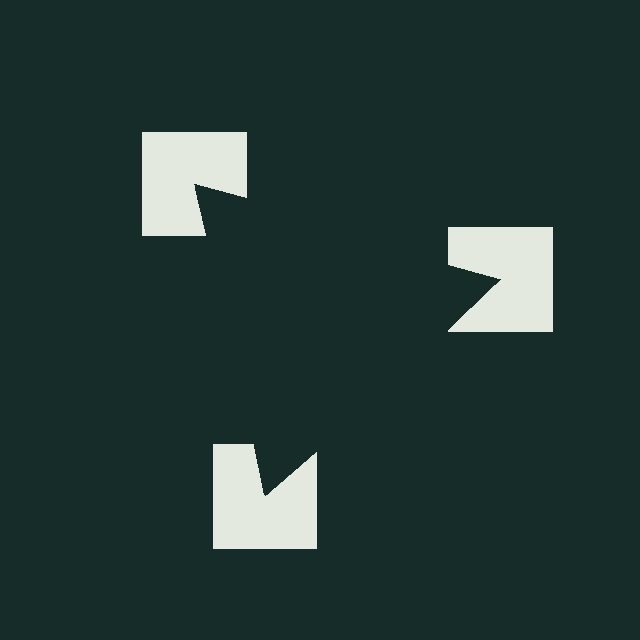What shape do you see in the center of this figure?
An illusory triangle — its edges are inferred from the aligned wedge cuts in the notched squares, not physically drawn.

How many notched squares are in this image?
There are 3 — one at each vertex of the illusory triangle.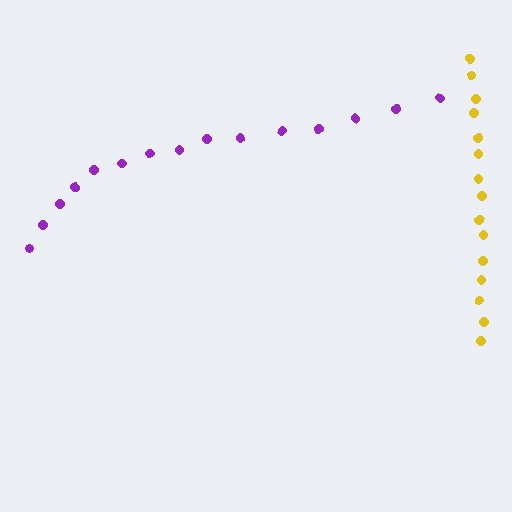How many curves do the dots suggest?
There are 2 distinct paths.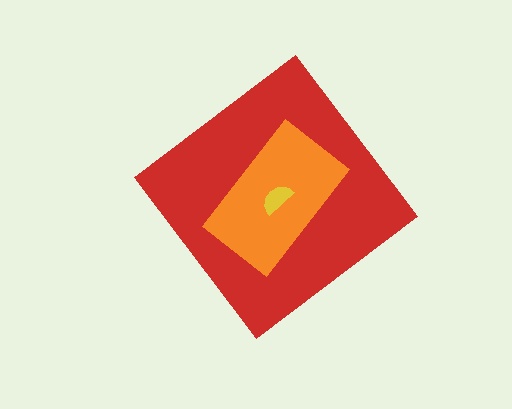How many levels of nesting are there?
3.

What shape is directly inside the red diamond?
The orange rectangle.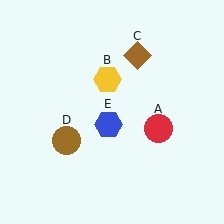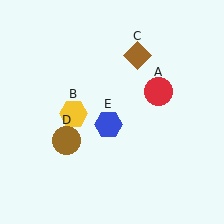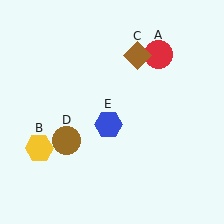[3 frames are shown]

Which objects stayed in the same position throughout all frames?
Brown diamond (object C) and brown circle (object D) and blue hexagon (object E) remained stationary.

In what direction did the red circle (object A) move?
The red circle (object A) moved up.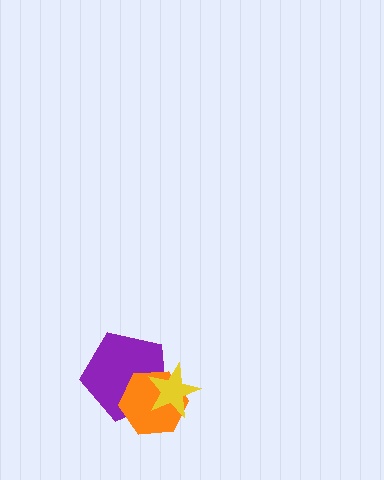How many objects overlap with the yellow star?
2 objects overlap with the yellow star.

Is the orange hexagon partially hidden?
Yes, it is partially covered by another shape.